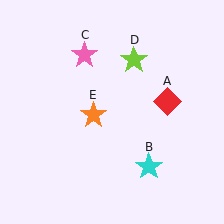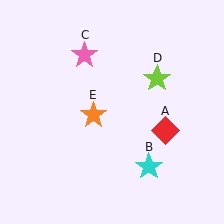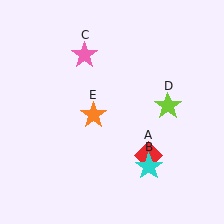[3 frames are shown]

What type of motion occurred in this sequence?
The red diamond (object A), lime star (object D) rotated clockwise around the center of the scene.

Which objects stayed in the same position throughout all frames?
Cyan star (object B) and pink star (object C) and orange star (object E) remained stationary.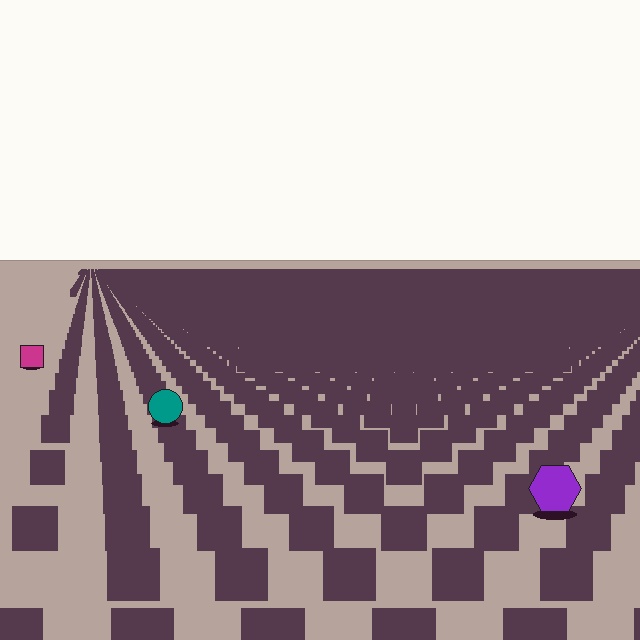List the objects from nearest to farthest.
From nearest to farthest: the purple hexagon, the teal circle, the magenta square.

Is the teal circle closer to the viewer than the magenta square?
Yes. The teal circle is closer — you can tell from the texture gradient: the ground texture is coarser near it.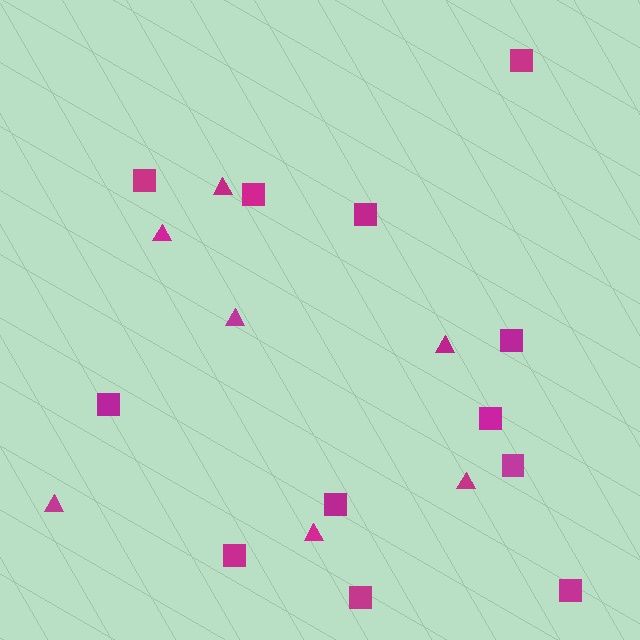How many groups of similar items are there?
There are 2 groups: one group of squares (12) and one group of triangles (7).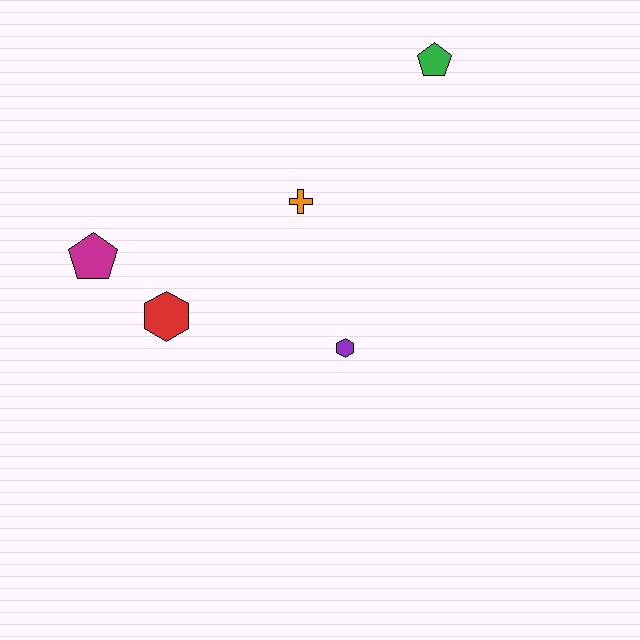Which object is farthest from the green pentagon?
The magenta pentagon is farthest from the green pentagon.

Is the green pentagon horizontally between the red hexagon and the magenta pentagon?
No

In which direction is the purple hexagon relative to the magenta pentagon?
The purple hexagon is to the right of the magenta pentagon.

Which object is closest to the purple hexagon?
The orange cross is closest to the purple hexagon.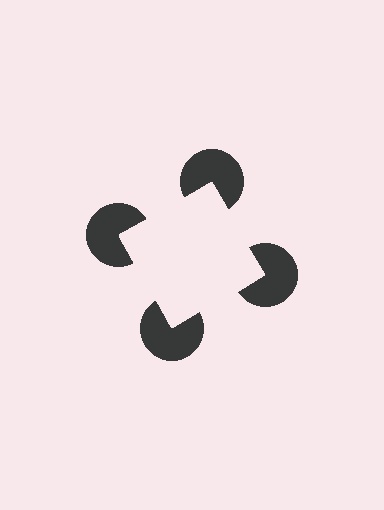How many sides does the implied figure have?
4 sides.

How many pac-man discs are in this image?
There are 4 — one at each vertex of the illusory square.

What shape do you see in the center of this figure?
An illusory square — its edges are inferred from the aligned wedge cuts in the pac-man discs, not physically drawn.